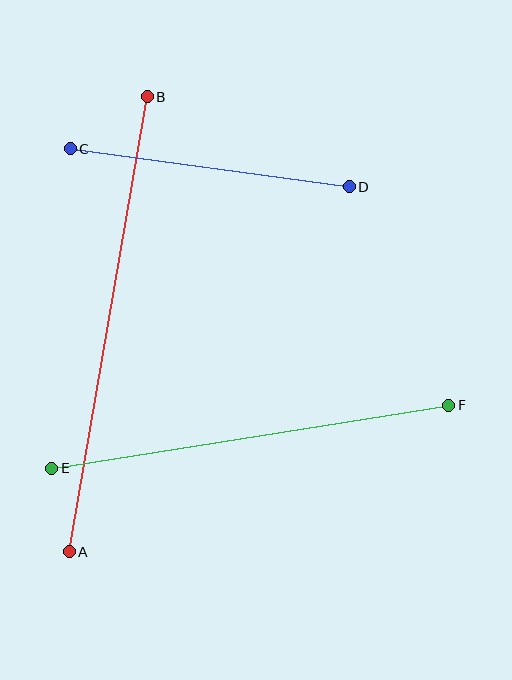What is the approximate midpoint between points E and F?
The midpoint is at approximately (250, 437) pixels.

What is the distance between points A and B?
The distance is approximately 462 pixels.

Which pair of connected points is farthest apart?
Points A and B are farthest apart.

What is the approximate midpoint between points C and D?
The midpoint is at approximately (210, 168) pixels.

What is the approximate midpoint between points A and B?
The midpoint is at approximately (108, 324) pixels.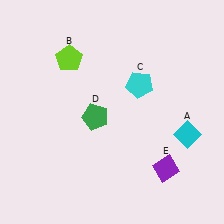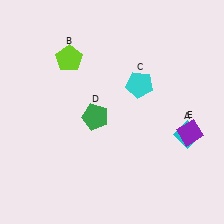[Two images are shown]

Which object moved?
The purple diamond (E) moved up.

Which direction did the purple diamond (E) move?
The purple diamond (E) moved up.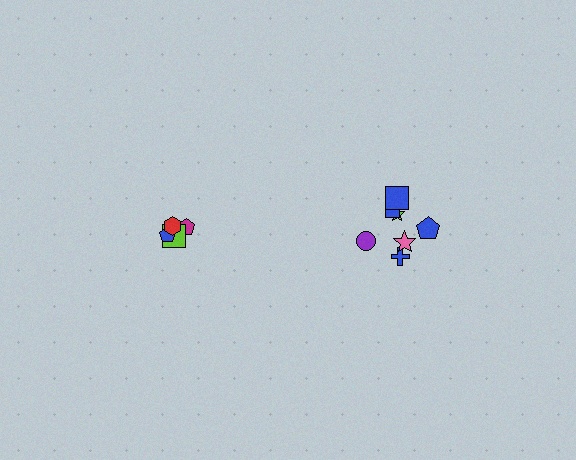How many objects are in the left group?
There are 4 objects.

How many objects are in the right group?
There are 7 objects.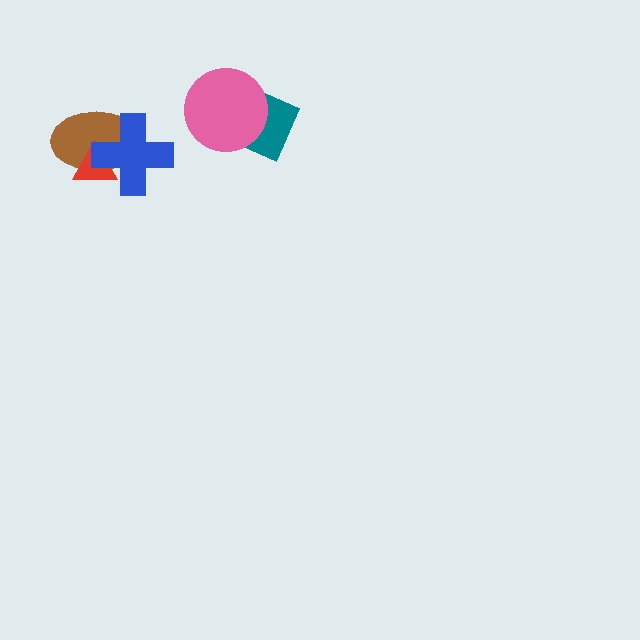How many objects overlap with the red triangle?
2 objects overlap with the red triangle.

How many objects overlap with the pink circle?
1 object overlaps with the pink circle.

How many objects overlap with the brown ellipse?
2 objects overlap with the brown ellipse.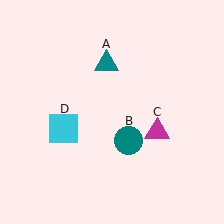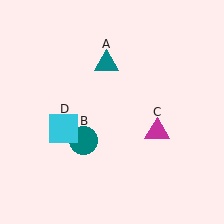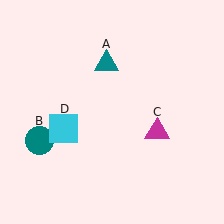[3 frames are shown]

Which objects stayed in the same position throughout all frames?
Teal triangle (object A) and magenta triangle (object C) and cyan square (object D) remained stationary.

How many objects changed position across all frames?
1 object changed position: teal circle (object B).